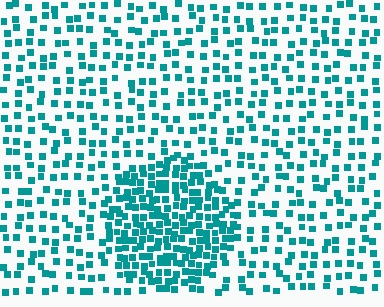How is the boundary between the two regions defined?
The boundary is defined by a change in element density (approximately 2.3x ratio). All elements are the same color, size, and shape.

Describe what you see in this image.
The image contains small teal elements arranged at two different densities. A circle-shaped region is visible where the elements are more densely packed than the surrounding area.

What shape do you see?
I see a circle.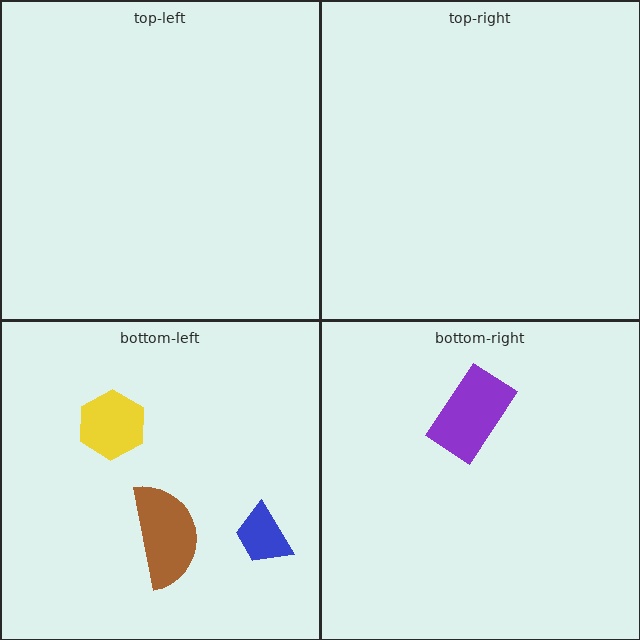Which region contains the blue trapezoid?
The bottom-left region.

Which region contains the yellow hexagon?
The bottom-left region.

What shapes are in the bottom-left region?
The yellow hexagon, the brown semicircle, the blue trapezoid.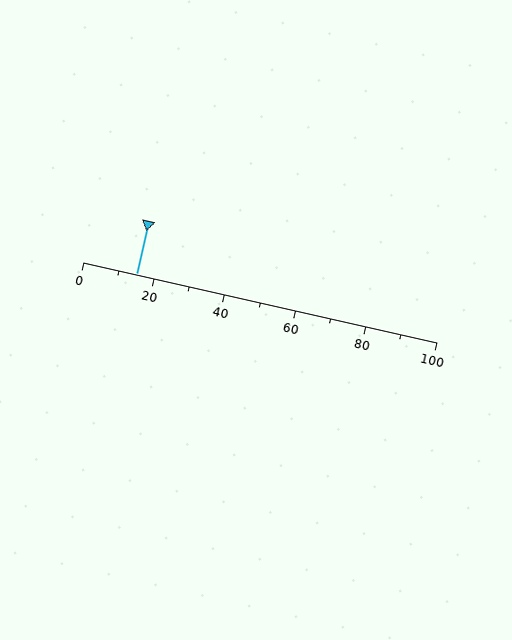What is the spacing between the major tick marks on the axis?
The major ticks are spaced 20 apart.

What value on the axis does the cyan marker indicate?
The marker indicates approximately 15.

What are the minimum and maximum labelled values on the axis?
The axis runs from 0 to 100.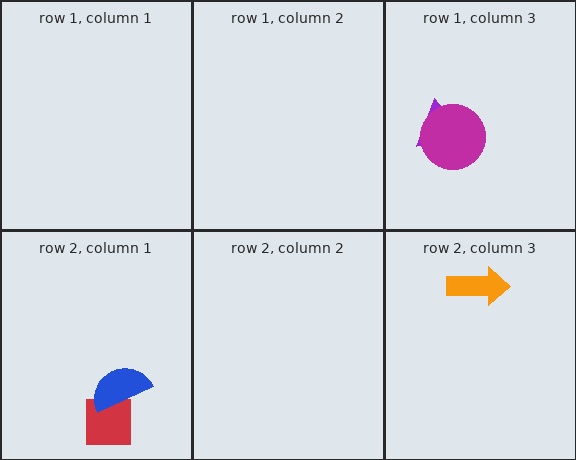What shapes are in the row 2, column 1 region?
The red square, the blue semicircle.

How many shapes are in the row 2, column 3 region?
1.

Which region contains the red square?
The row 2, column 1 region.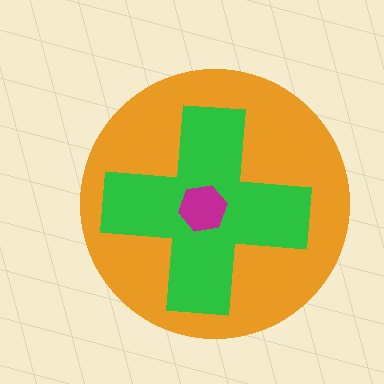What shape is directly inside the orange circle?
The green cross.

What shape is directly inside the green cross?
The magenta hexagon.